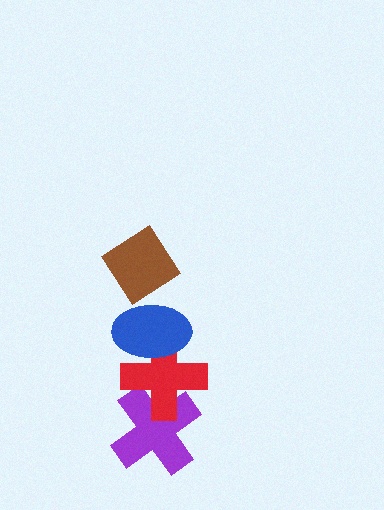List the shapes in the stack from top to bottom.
From top to bottom: the brown diamond, the blue ellipse, the red cross, the purple cross.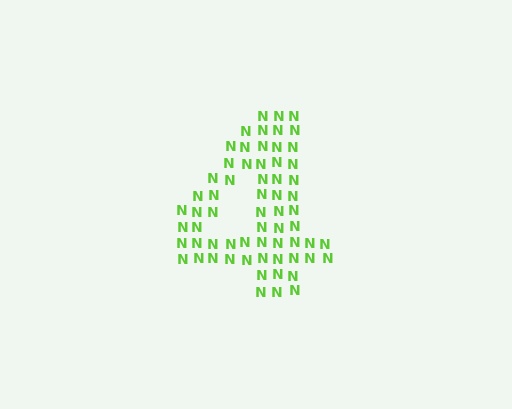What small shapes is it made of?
It is made of small letter N's.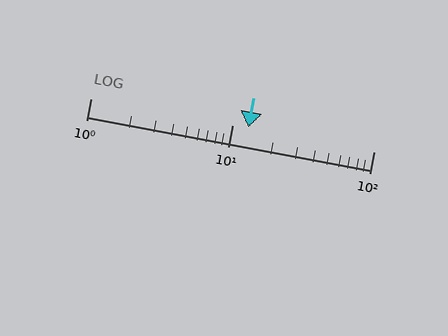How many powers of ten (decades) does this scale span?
The scale spans 2 decades, from 1 to 100.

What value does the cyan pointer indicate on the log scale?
The pointer indicates approximately 13.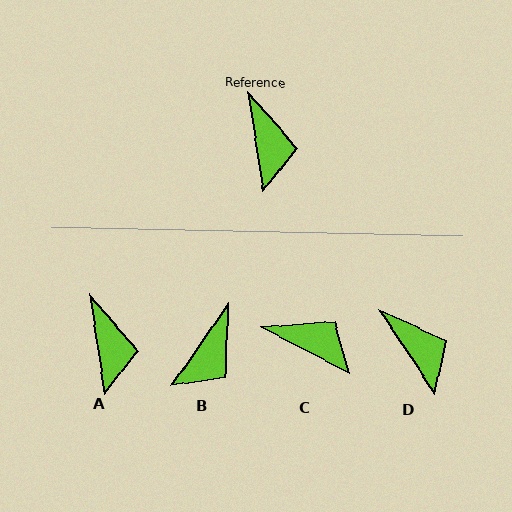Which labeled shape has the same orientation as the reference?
A.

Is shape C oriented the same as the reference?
No, it is off by about 54 degrees.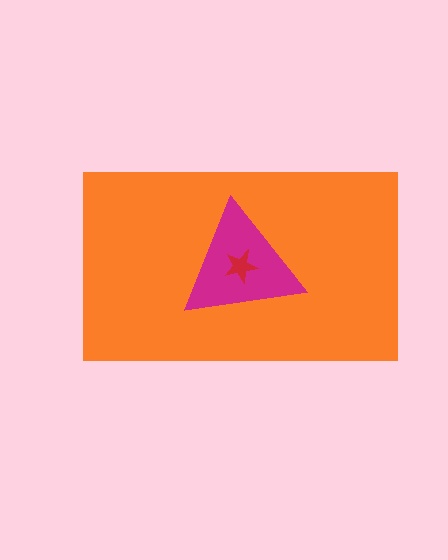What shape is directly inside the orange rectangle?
The magenta triangle.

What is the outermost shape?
The orange rectangle.